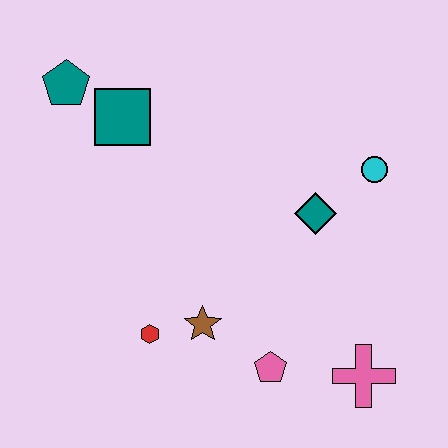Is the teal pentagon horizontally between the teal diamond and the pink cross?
No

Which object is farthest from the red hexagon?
The cyan circle is farthest from the red hexagon.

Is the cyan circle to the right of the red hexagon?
Yes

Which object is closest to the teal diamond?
The cyan circle is closest to the teal diamond.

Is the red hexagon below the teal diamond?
Yes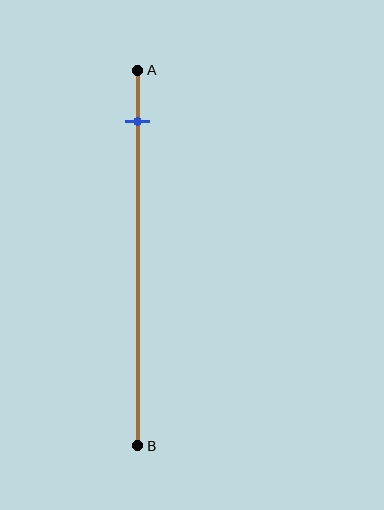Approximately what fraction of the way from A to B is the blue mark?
The blue mark is approximately 15% of the way from A to B.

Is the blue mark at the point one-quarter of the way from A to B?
No, the mark is at about 15% from A, not at the 25% one-quarter point.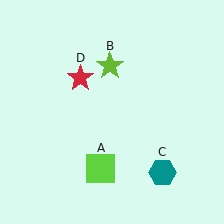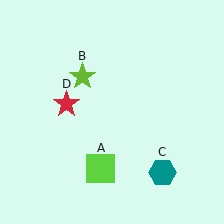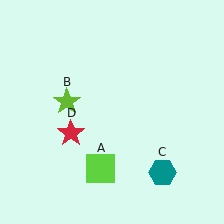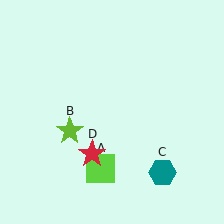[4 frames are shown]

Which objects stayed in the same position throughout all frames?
Lime square (object A) and teal hexagon (object C) remained stationary.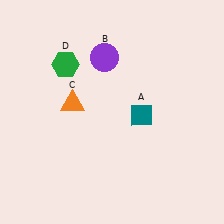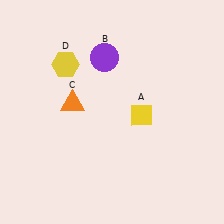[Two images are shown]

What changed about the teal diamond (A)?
In Image 1, A is teal. In Image 2, it changed to yellow.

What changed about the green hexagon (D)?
In Image 1, D is green. In Image 2, it changed to yellow.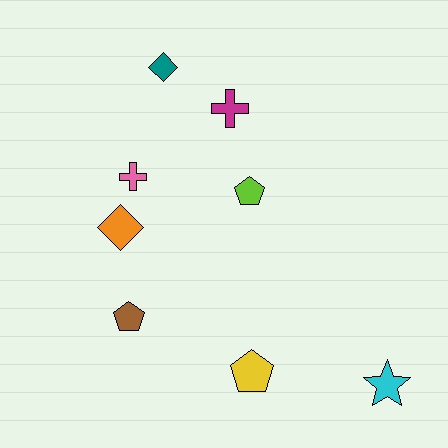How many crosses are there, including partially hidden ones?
There are 2 crosses.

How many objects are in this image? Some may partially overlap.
There are 8 objects.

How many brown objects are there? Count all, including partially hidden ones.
There is 1 brown object.